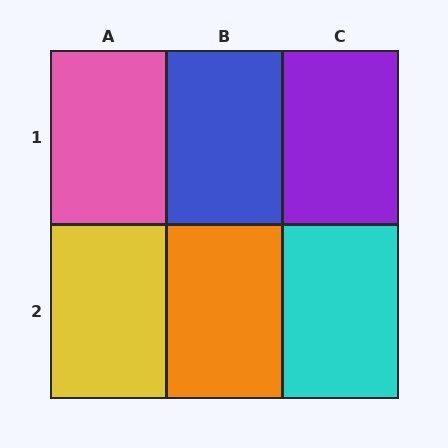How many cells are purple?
1 cell is purple.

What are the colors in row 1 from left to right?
Pink, blue, purple.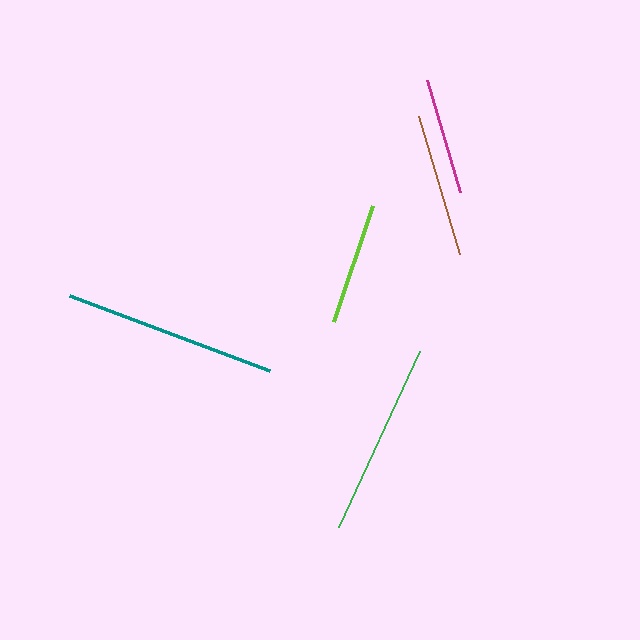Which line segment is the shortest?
The magenta line is the shortest at approximately 117 pixels.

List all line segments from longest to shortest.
From longest to shortest: teal, green, brown, lime, magenta.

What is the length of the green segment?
The green segment is approximately 194 pixels long.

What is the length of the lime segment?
The lime segment is approximately 123 pixels long.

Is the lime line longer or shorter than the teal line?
The teal line is longer than the lime line.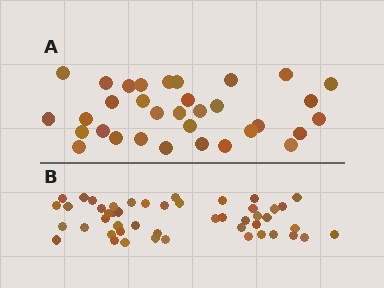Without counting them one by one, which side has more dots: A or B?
Region B (the bottom region) has more dots.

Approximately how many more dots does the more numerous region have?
Region B has approximately 15 more dots than region A.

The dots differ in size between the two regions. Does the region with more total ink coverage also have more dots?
No. Region A has more total ink coverage because its dots are larger, but region B actually contains more individual dots. Total area can be misleading — the number of items is what matters here.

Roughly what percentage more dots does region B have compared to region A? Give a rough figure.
About 45% more.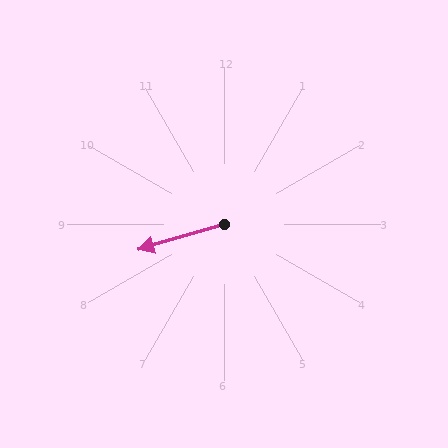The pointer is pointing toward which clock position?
Roughly 8 o'clock.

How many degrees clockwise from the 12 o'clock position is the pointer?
Approximately 254 degrees.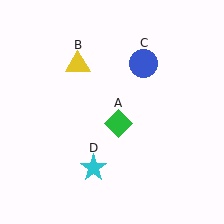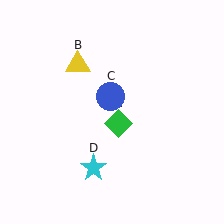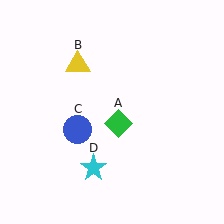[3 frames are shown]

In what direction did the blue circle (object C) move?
The blue circle (object C) moved down and to the left.